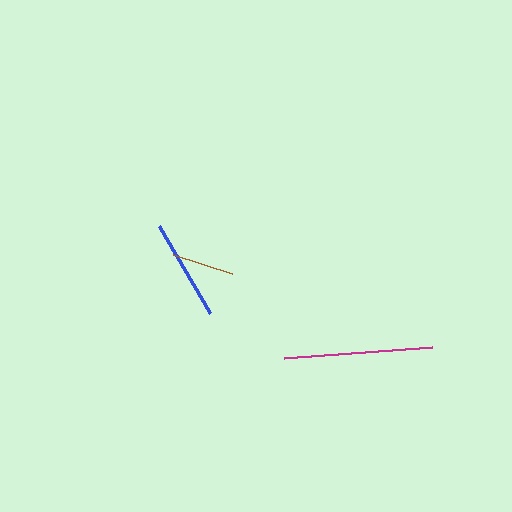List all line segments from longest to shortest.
From longest to shortest: magenta, blue, brown.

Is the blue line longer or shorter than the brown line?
The blue line is longer than the brown line.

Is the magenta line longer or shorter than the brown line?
The magenta line is longer than the brown line.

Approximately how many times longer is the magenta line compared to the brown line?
The magenta line is approximately 2.4 times the length of the brown line.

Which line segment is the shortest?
The brown line is the shortest at approximately 62 pixels.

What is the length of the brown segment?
The brown segment is approximately 62 pixels long.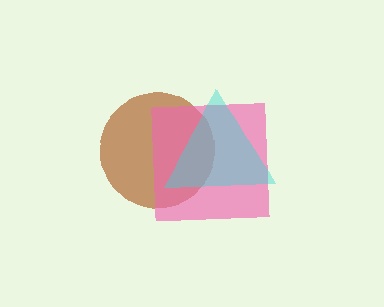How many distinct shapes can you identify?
There are 3 distinct shapes: a brown circle, a pink square, a cyan triangle.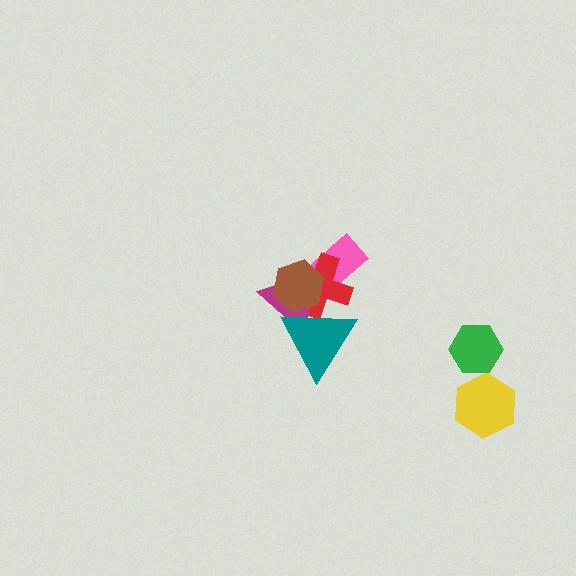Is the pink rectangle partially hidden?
Yes, it is partially covered by another shape.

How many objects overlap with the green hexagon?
0 objects overlap with the green hexagon.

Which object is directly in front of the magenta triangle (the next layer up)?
The teal triangle is directly in front of the magenta triangle.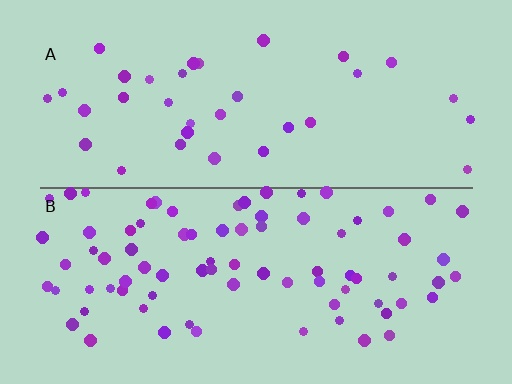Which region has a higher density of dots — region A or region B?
B (the bottom).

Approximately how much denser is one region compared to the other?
Approximately 2.4× — region B over region A.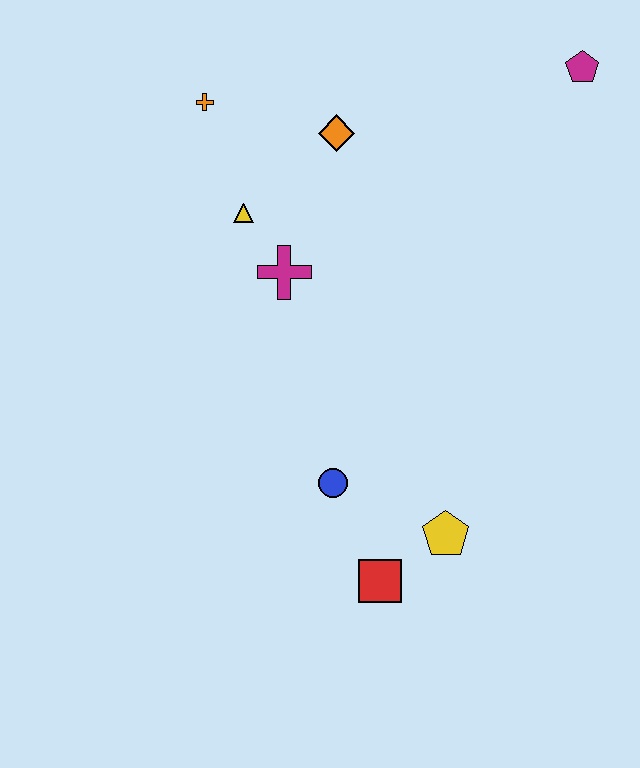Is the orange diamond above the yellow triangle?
Yes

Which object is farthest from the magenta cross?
The magenta pentagon is farthest from the magenta cross.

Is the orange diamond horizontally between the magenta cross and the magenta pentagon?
Yes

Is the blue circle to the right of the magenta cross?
Yes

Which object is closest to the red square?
The yellow pentagon is closest to the red square.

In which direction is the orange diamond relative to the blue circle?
The orange diamond is above the blue circle.